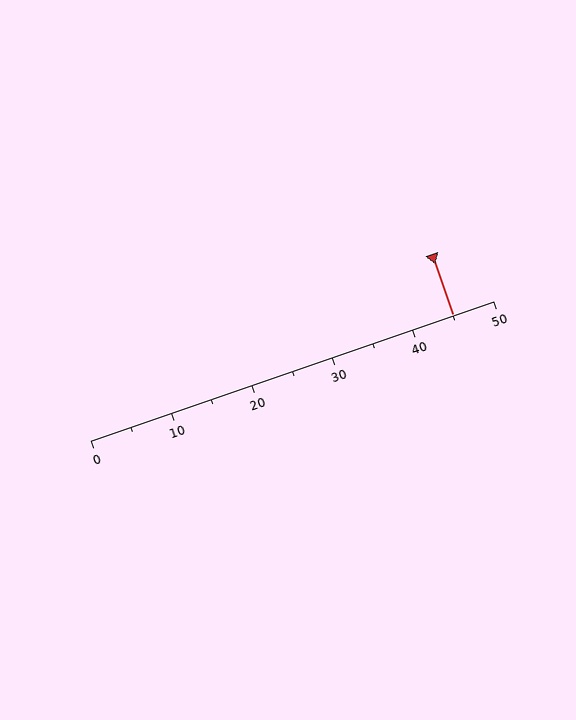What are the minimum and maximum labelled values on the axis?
The axis runs from 0 to 50.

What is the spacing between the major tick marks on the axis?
The major ticks are spaced 10 apart.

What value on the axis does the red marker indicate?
The marker indicates approximately 45.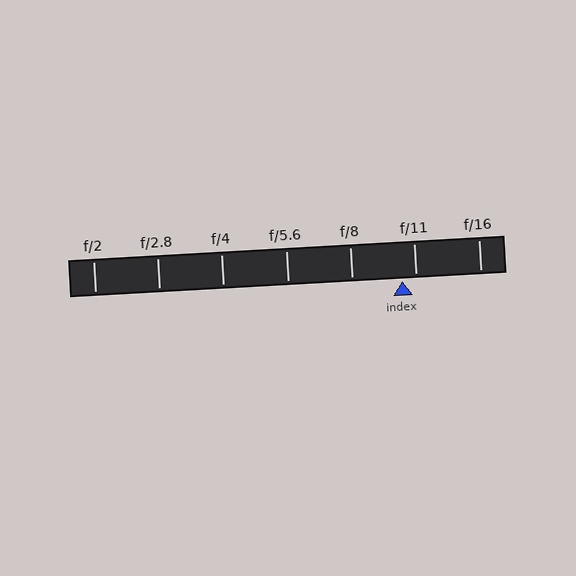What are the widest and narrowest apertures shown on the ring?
The widest aperture shown is f/2 and the narrowest is f/16.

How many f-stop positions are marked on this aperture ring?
There are 7 f-stop positions marked.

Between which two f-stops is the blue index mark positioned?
The index mark is between f/8 and f/11.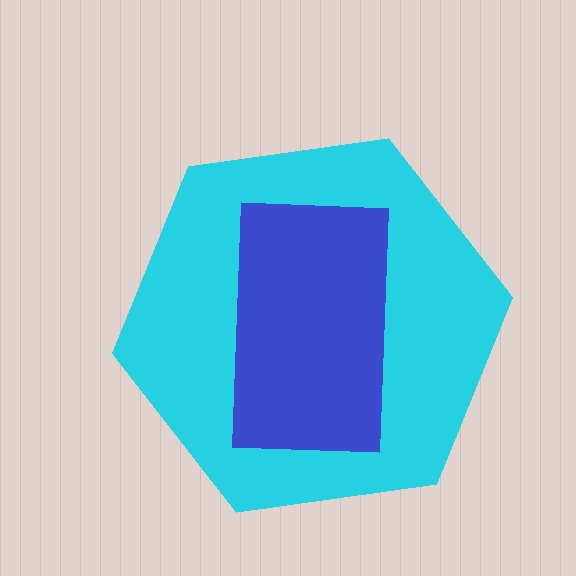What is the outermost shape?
The cyan hexagon.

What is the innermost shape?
The blue rectangle.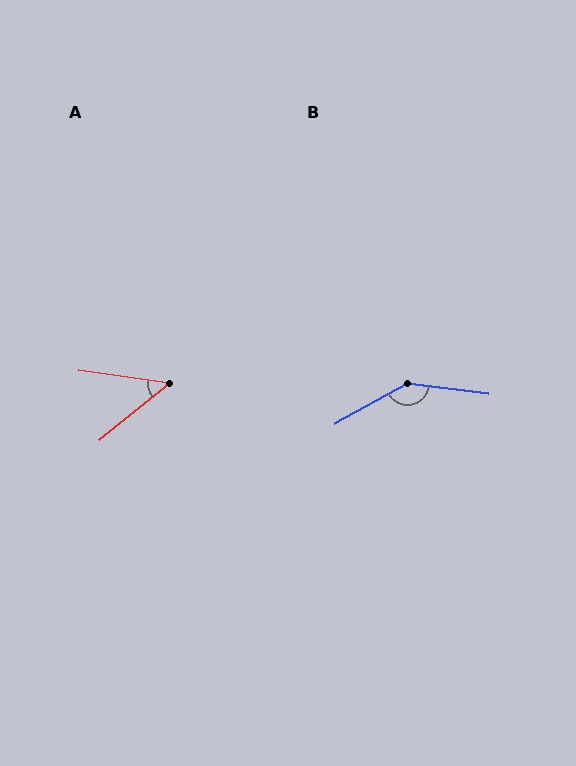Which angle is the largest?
B, at approximately 144 degrees.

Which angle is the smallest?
A, at approximately 47 degrees.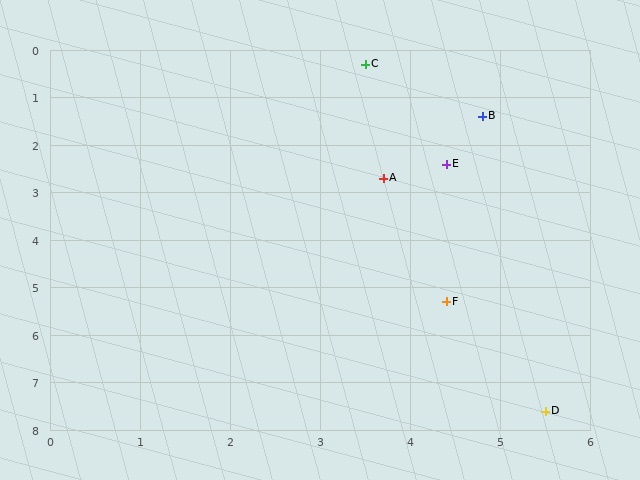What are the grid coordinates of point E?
Point E is at approximately (4.4, 2.4).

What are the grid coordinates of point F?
Point F is at approximately (4.4, 5.3).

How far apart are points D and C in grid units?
Points D and C are about 7.6 grid units apart.